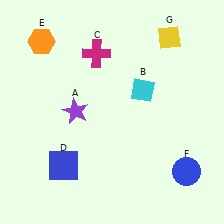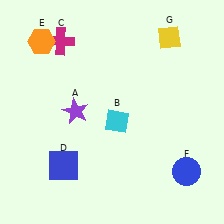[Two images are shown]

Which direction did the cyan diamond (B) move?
The cyan diamond (B) moved down.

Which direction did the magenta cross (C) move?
The magenta cross (C) moved left.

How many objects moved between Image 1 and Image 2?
2 objects moved between the two images.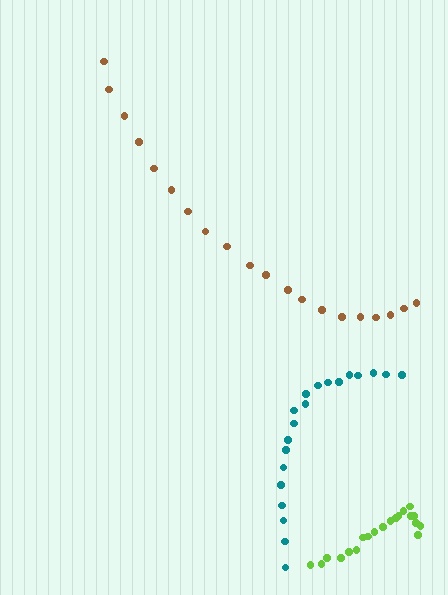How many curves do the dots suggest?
There are 3 distinct paths.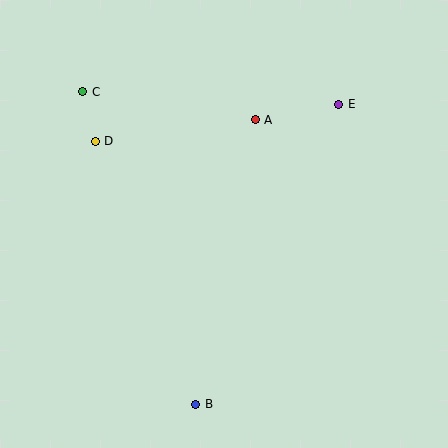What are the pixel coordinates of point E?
Point E is at (339, 104).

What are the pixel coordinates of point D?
Point D is at (95, 141).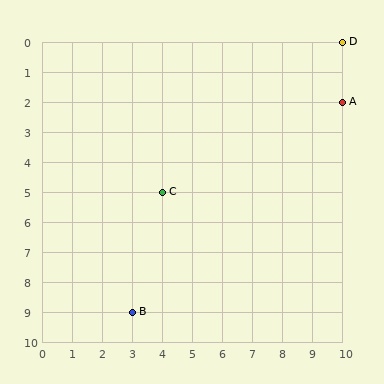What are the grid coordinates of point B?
Point B is at grid coordinates (3, 9).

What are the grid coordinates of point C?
Point C is at grid coordinates (4, 5).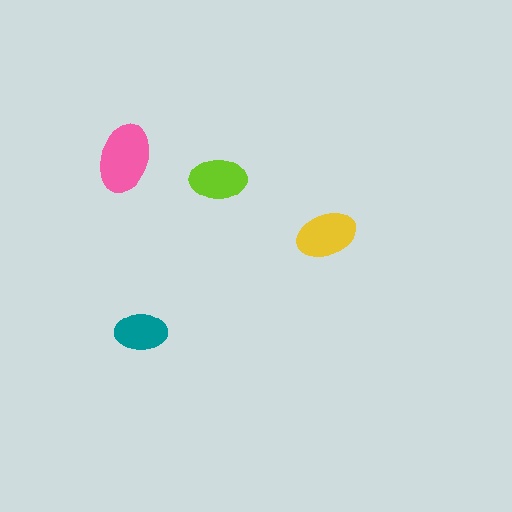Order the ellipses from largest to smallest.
the pink one, the yellow one, the lime one, the teal one.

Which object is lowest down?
The teal ellipse is bottommost.